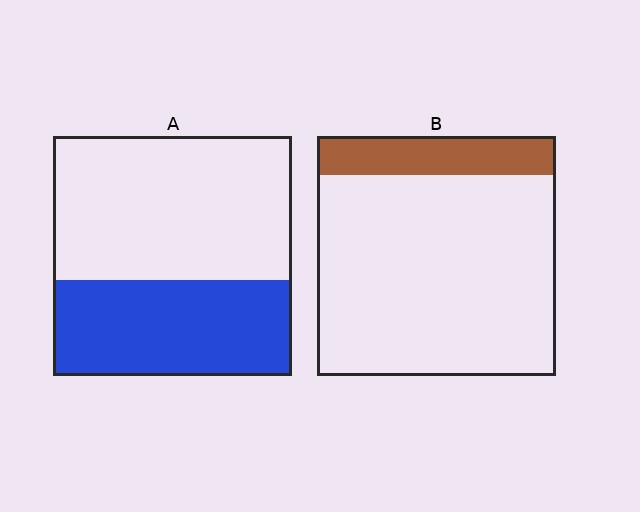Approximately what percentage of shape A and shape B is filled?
A is approximately 40% and B is approximately 15%.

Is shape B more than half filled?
No.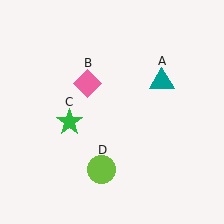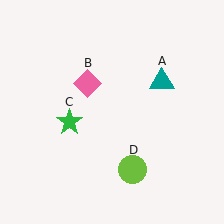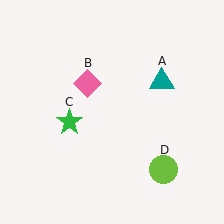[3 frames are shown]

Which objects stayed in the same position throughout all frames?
Teal triangle (object A) and pink diamond (object B) and green star (object C) remained stationary.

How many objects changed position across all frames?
1 object changed position: lime circle (object D).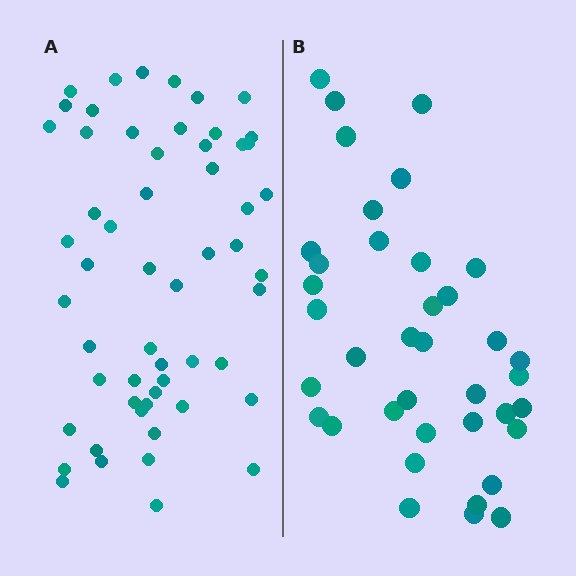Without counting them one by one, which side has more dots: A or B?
Region A (the left region) has more dots.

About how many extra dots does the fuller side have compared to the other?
Region A has approximately 20 more dots than region B.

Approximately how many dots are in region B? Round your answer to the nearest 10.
About 40 dots. (The exact count is 38, which rounds to 40.)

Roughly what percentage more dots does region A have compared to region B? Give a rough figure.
About 45% more.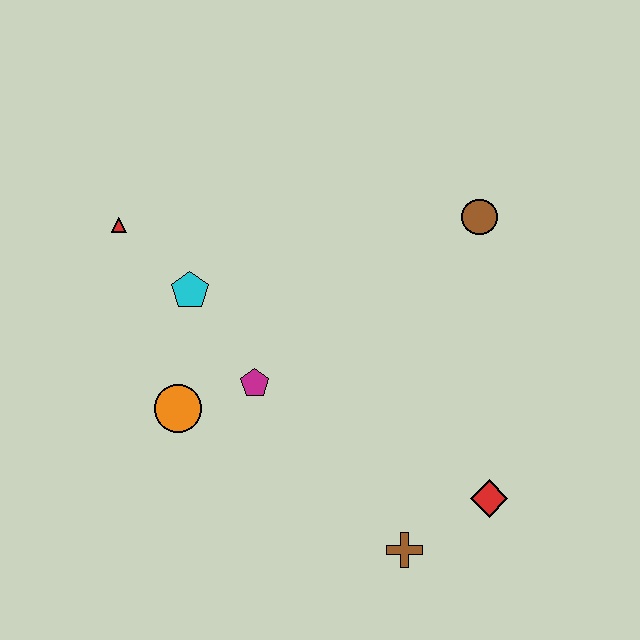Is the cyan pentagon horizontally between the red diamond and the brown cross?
No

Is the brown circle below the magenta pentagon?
No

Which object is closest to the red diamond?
The brown cross is closest to the red diamond.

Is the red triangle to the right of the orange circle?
No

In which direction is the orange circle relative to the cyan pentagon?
The orange circle is below the cyan pentagon.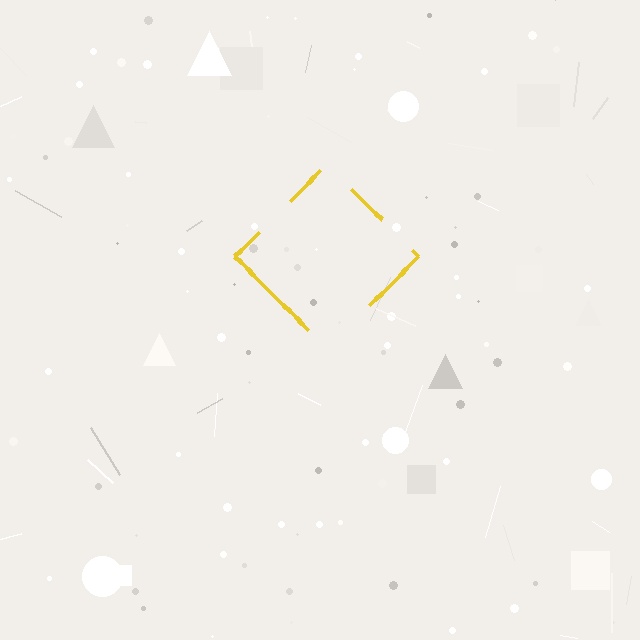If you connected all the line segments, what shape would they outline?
They would outline a diamond.